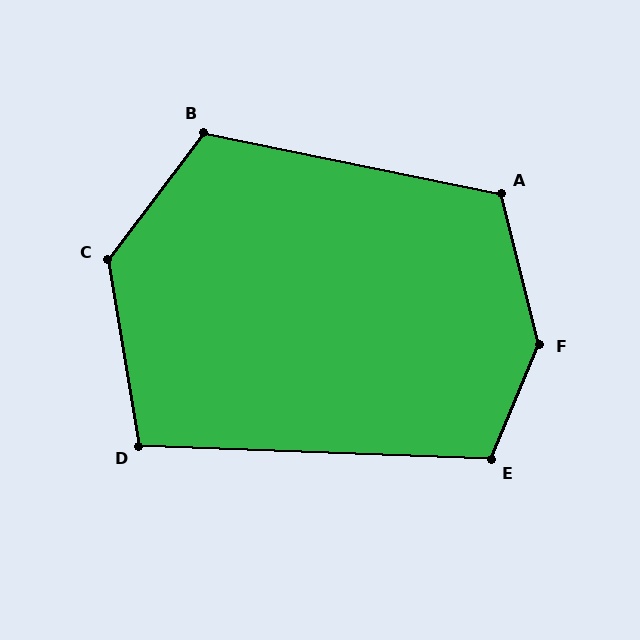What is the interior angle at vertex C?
Approximately 133 degrees (obtuse).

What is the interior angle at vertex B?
Approximately 115 degrees (obtuse).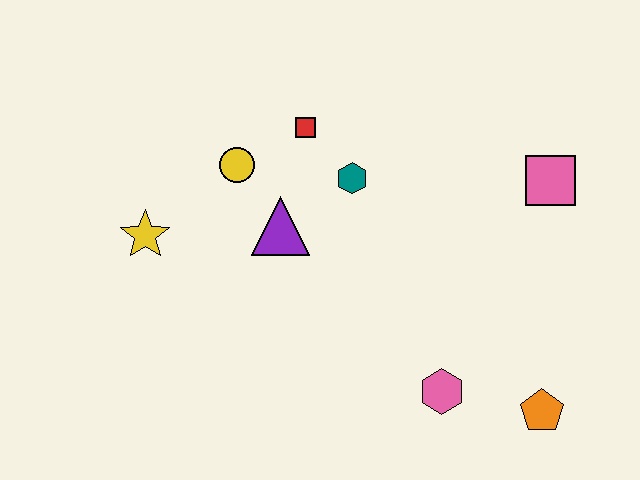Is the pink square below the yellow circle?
Yes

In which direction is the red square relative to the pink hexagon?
The red square is above the pink hexagon.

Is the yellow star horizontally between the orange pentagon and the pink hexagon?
No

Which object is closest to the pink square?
The teal hexagon is closest to the pink square.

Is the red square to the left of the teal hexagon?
Yes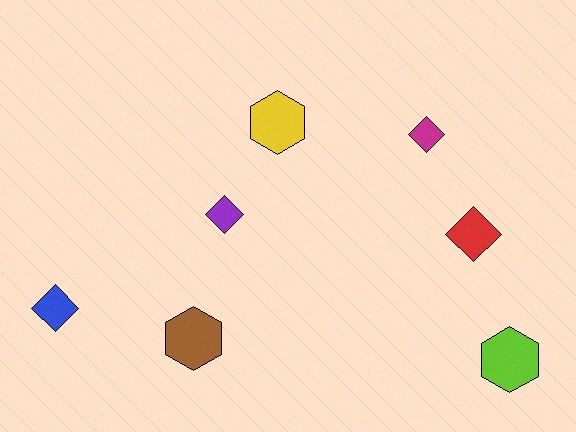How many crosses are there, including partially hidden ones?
There are no crosses.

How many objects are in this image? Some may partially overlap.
There are 7 objects.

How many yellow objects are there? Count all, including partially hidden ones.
There is 1 yellow object.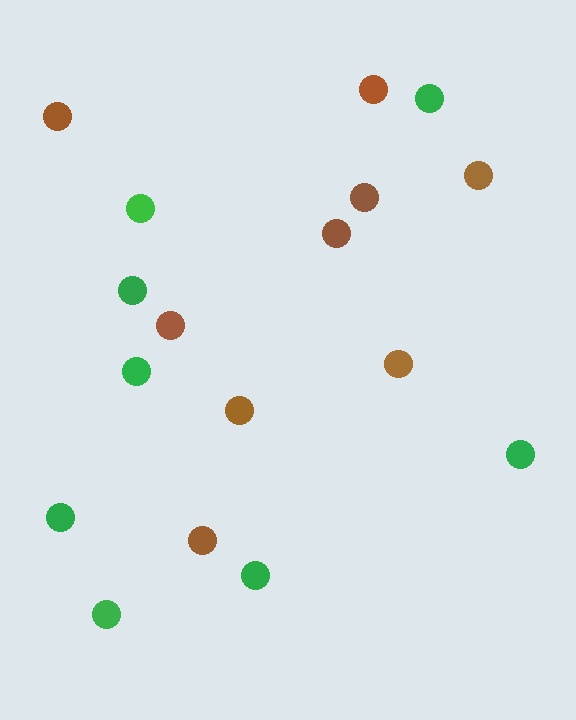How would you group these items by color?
There are 2 groups: one group of green circles (8) and one group of brown circles (9).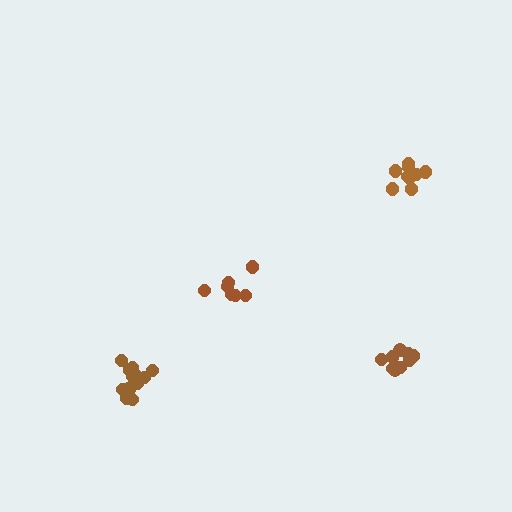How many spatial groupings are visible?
There are 4 spatial groupings.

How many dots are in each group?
Group 1: 13 dots, Group 2: 10 dots, Group 3: 7 dots, Group 4: 9 dots (39 total).